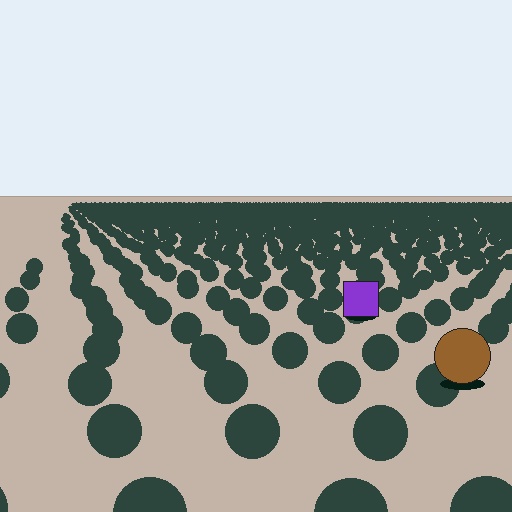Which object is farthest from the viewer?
The purple square is farthest from the viewer. It appears smaller and the ground texture around it is denser.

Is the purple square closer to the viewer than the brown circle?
No. The brown circle is closer — you can tell from the texture gradient: the ground texture is coarser near it.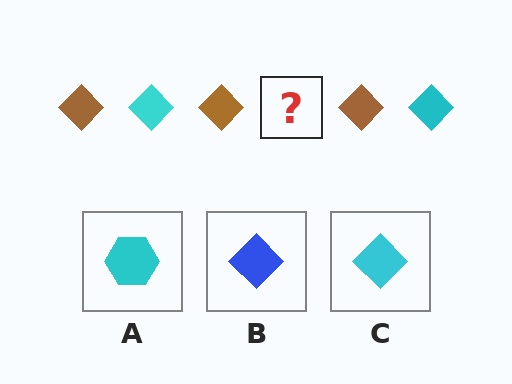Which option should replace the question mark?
Option C.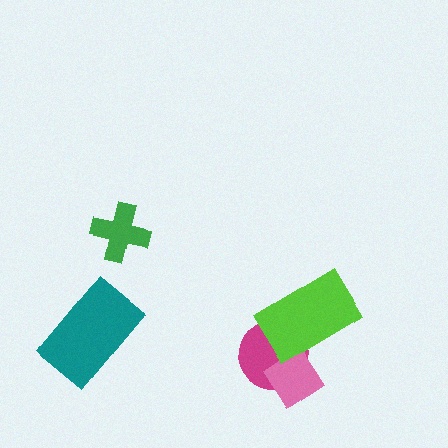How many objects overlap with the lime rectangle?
2 objects overlap with the lime rectangle.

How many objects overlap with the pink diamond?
2 objects overlap with the pink diamond.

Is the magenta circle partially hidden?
Yes, it is partially covered by another shape.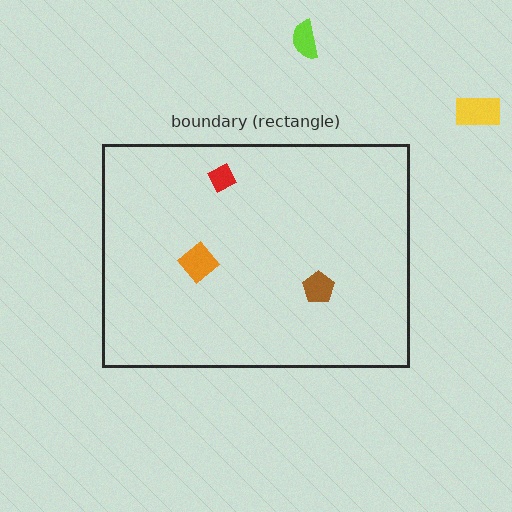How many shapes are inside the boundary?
3 inside, 2 outside.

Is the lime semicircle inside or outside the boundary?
Outside.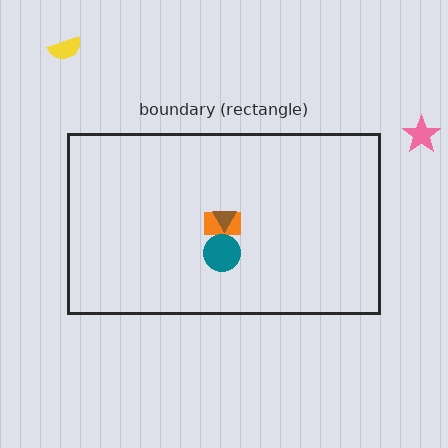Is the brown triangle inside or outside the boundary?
Inside.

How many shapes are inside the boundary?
3 inside, 2 outside.